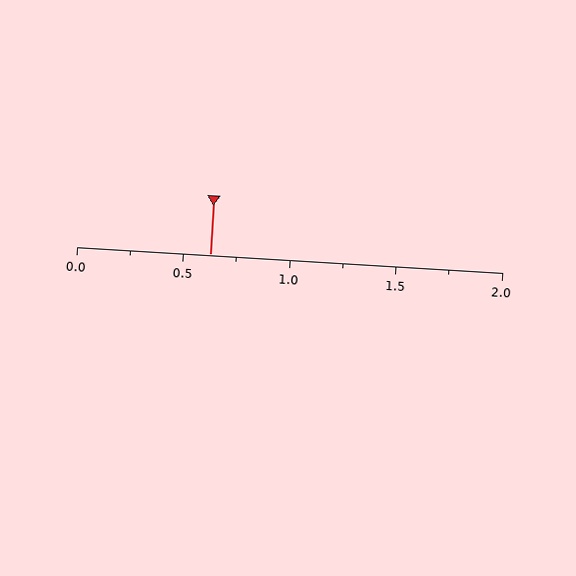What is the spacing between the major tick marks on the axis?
The major ticks are spaced 0.5 apart.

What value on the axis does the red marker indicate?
The marker indicates approximately 0.62.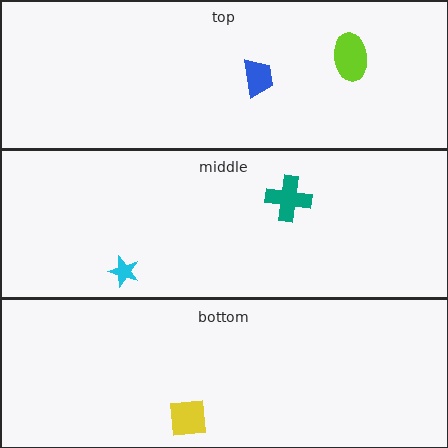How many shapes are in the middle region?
2.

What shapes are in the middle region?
The teal cross, the cyan star.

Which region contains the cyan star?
The middle region.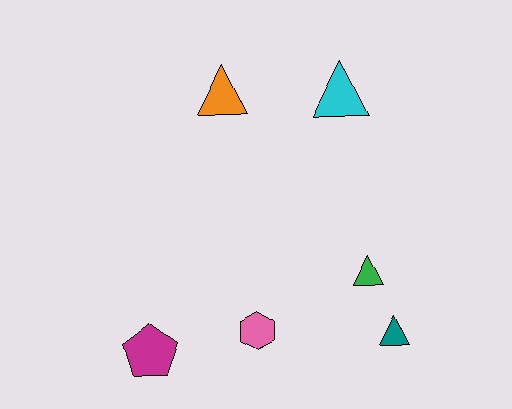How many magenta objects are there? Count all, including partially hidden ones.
There is 1 magenta object.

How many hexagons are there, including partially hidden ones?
There is 1 hexagon.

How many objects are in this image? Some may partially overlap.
There are 6 objects.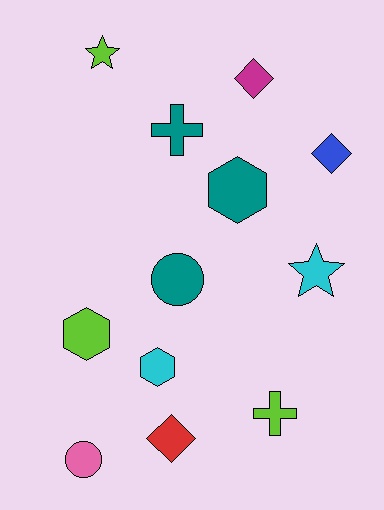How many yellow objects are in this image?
There are no yellow objects.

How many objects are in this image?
There are 12 objects.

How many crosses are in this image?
There are 2 crosses.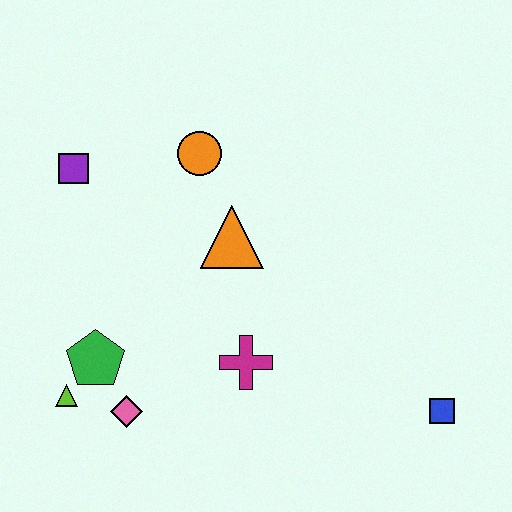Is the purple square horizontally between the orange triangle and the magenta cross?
No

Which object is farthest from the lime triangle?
The blue square is farthest from the lime triangle.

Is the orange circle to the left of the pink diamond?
No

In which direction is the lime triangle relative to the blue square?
The lime triangle is to the left of the blue square.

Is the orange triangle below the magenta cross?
No